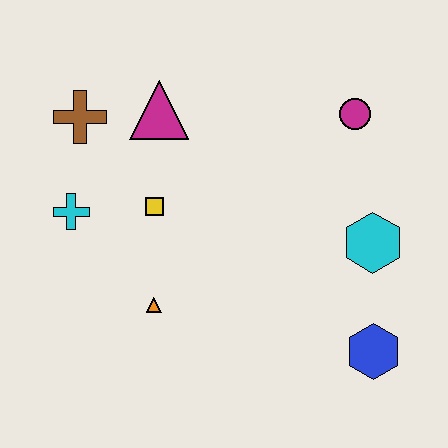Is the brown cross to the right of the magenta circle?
No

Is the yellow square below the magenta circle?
Yes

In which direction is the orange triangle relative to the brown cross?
The orange triangle is below the brown cross.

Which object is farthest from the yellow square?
The blue hexagon is farthest from the yellow square.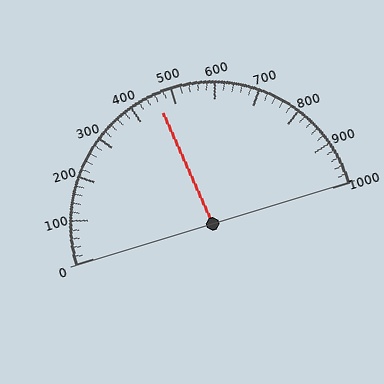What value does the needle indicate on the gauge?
The needle indicates approximately 460.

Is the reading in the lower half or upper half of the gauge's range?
The reading is in the lower half of the range (0 to 1000).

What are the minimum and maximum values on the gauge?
The gauge ranges from 0 to 1000.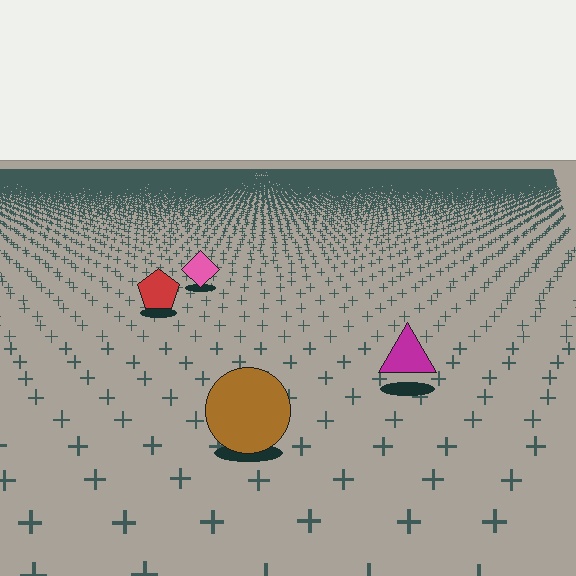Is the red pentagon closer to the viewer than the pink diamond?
Yes. The red pentagon is closer — you can tell from the texture gradient: the ground texture is coarser near it.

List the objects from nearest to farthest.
From nearest to farthest: the brown circle, the magenta triangle, the red pentagon, the pink diamond.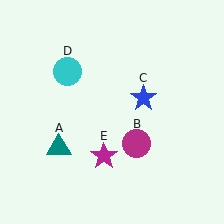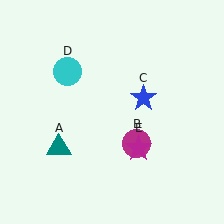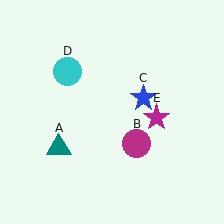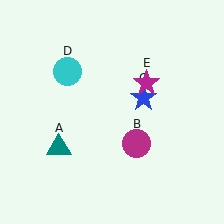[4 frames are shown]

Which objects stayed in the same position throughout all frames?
Teal triangle (object A) and magenta circle (object B) and blue star (object C) and cyan circle (object D) remained stationary.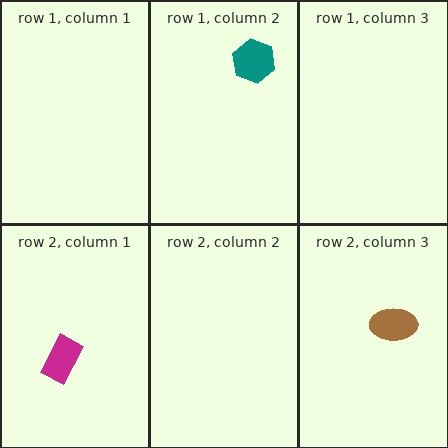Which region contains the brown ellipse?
The row 2, column 3 region.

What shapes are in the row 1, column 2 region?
The teal hexagon.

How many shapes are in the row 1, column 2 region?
1.